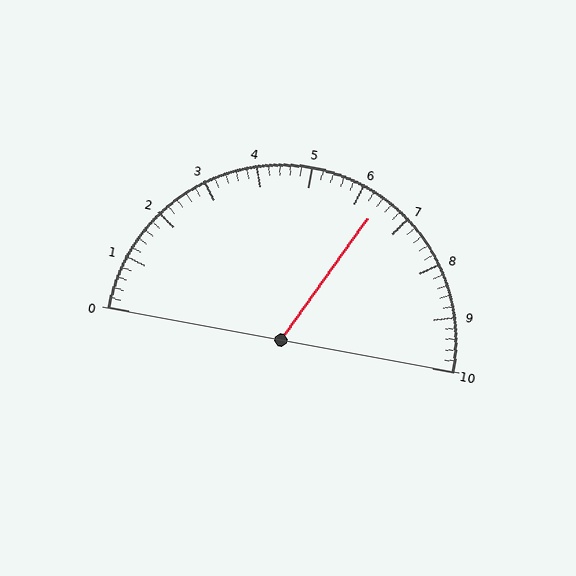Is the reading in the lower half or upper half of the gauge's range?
The reading is in the upper half of the range (0 to 10).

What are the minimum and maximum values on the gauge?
The gauge ranges from 0 to 10.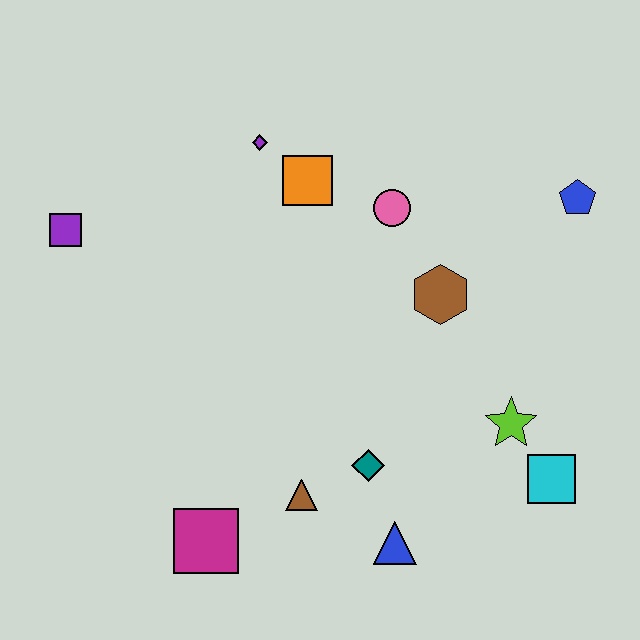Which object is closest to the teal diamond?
The brown triangle is closest to the teal diamond.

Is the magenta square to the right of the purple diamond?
No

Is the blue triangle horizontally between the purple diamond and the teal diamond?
No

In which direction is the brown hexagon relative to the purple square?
The brown hexagon is to the right of the purple square.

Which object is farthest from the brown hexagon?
The purple square is farthest from the brown hexagon.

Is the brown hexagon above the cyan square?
Yes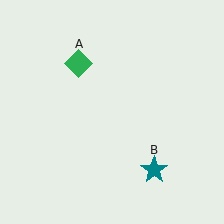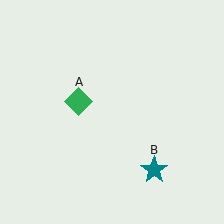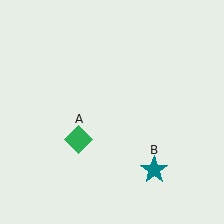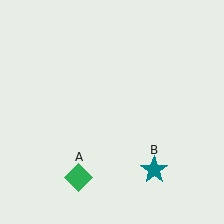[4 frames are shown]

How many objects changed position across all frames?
1 object changed position: green diamond (object A).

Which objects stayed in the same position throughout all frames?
Teal star (object B) remained stationary.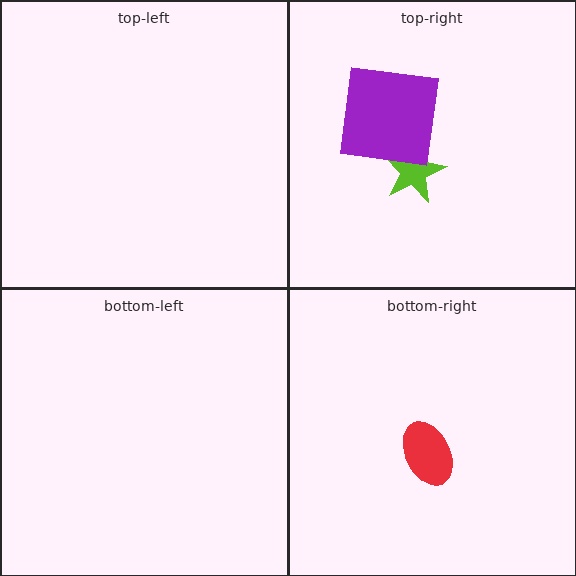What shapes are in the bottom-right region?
The red ellipse.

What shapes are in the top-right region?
The lime star, the purple square.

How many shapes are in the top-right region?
2.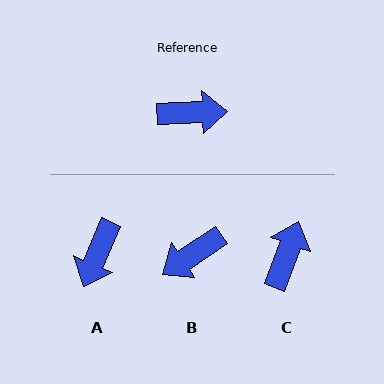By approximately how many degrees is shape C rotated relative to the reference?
Approximately 68 degrees counter-clockwise.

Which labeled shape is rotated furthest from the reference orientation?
B, about 148 degrees away.